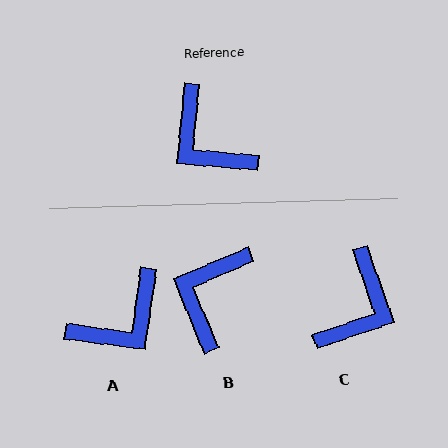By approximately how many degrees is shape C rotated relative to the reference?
Approximately 114 degrees counter-clockwise.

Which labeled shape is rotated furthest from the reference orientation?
C, about 114 degrees away.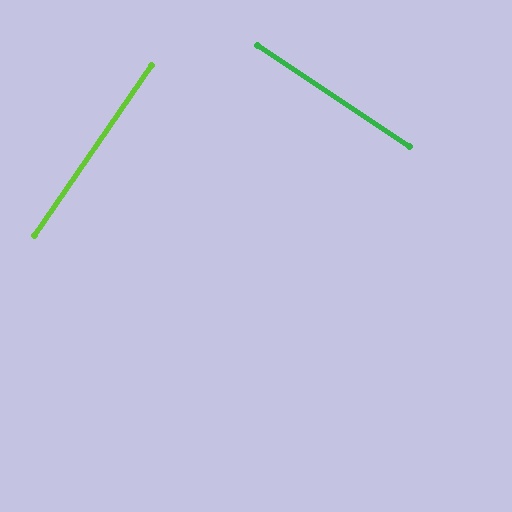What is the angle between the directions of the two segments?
Approximately 89 degrees.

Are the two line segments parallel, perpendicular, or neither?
Perpendicular — they meet at approximately 89°.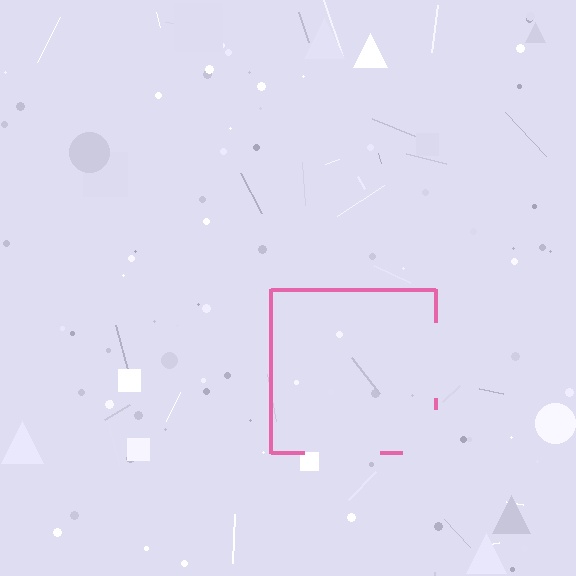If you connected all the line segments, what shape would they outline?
They would outline a square.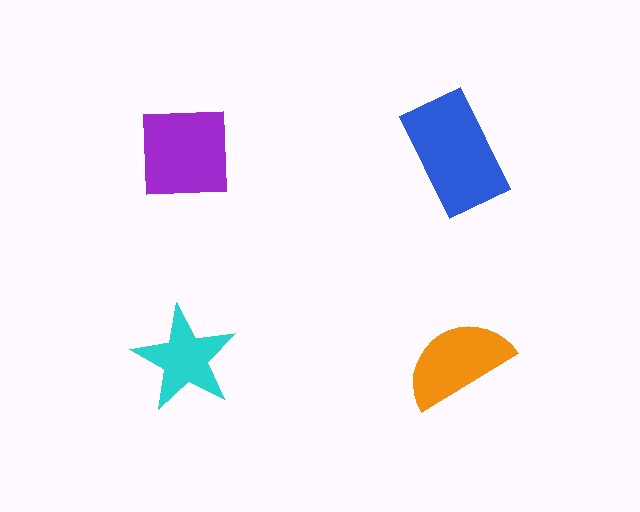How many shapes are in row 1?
2 shapes.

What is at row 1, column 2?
A blue rectangle.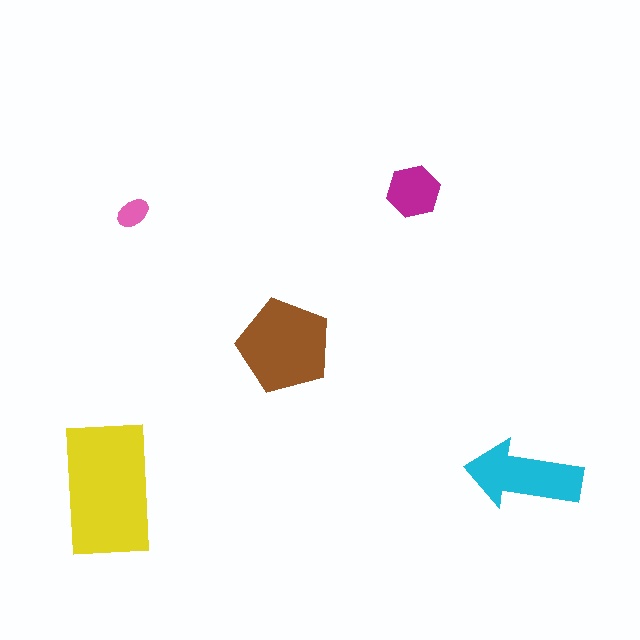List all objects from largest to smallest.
The yellow rectangle, the brown pentagon, the cyan arrow, the magenta hexagon, the pink ellipse.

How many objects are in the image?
There are 5 objects in the image.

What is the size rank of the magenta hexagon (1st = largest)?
4th.